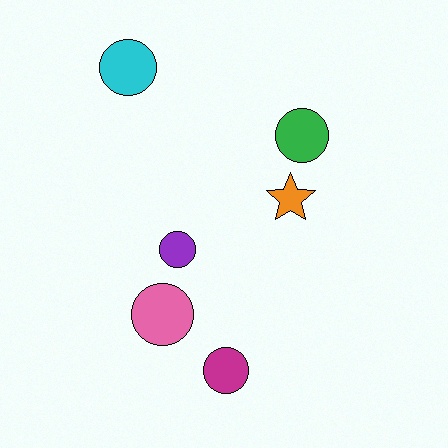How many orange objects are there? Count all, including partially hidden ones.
There is 1 orange object.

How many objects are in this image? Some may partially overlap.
There are 6 objects.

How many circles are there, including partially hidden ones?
There are 5 circles.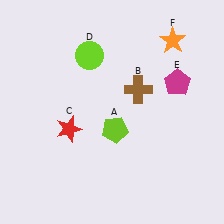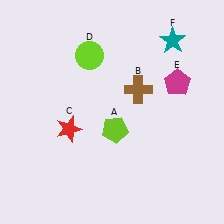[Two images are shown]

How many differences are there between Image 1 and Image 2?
There is 1 difference between the two images.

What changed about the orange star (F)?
In Image 1, F is orange. In Image 2, it changed to teal.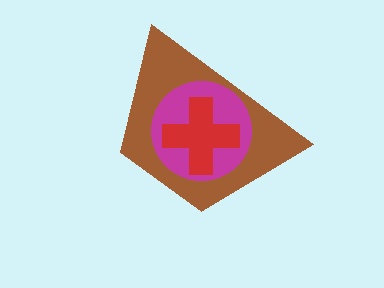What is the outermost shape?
The brown trapezoid.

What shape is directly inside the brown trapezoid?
The magenta circle.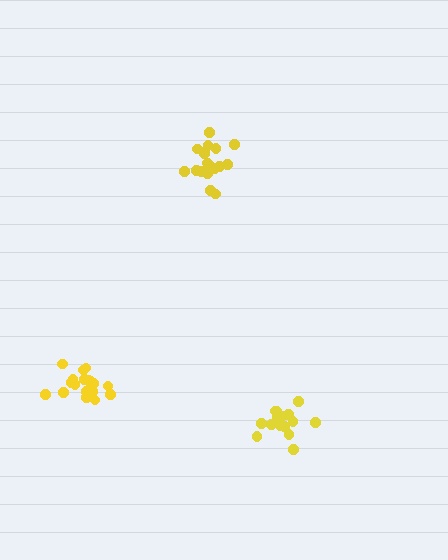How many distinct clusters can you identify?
There are 3 distinct clusters.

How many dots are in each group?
Group 1: 15 dots, Group 2: 18 dots, Group 3: 19 dots (52 total).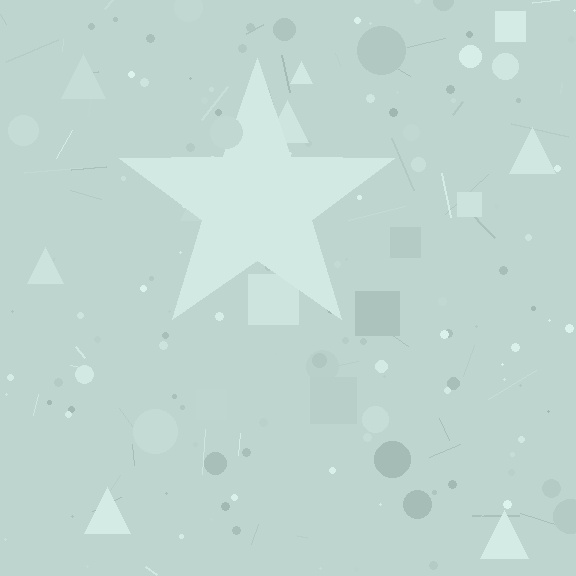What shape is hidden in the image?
A star is hidden in the image.